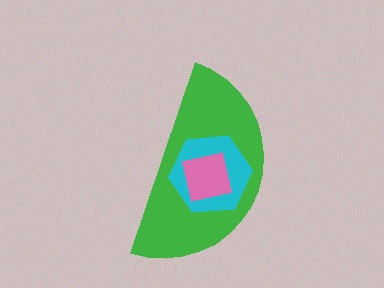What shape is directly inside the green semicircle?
The cyan hexagon.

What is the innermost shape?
The pink square.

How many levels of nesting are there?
3.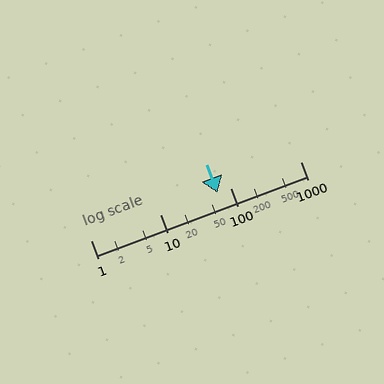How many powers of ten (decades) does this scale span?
The scale spans 3 decades, from 1 to 1000.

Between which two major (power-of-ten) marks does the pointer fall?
The pointer is between 10 and 100.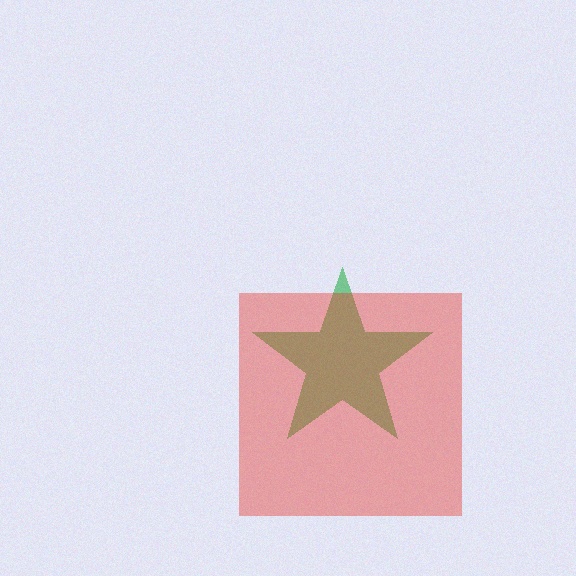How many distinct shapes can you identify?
There are 2 distinct shapes: a green star, a red square.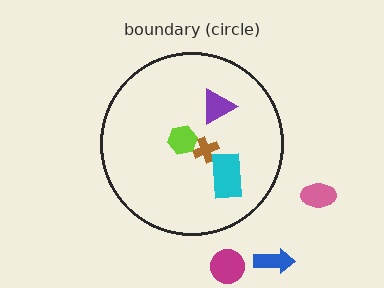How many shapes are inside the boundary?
4 inside, 3 outside.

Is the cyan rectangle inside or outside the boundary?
Inside.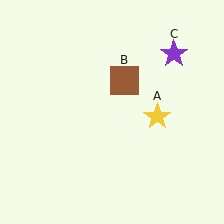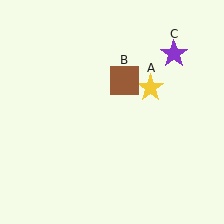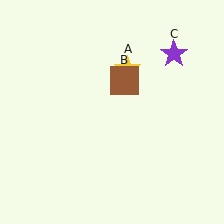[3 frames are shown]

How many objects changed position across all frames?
1 object changed position: yellow star (object A).